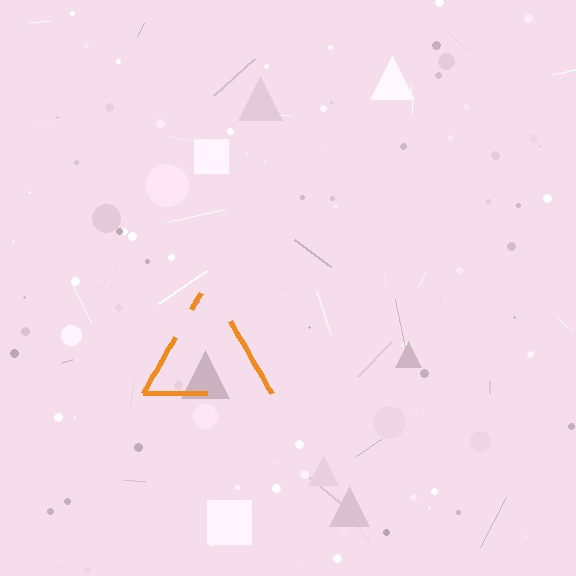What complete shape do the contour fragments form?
The contour fragments form a triangle.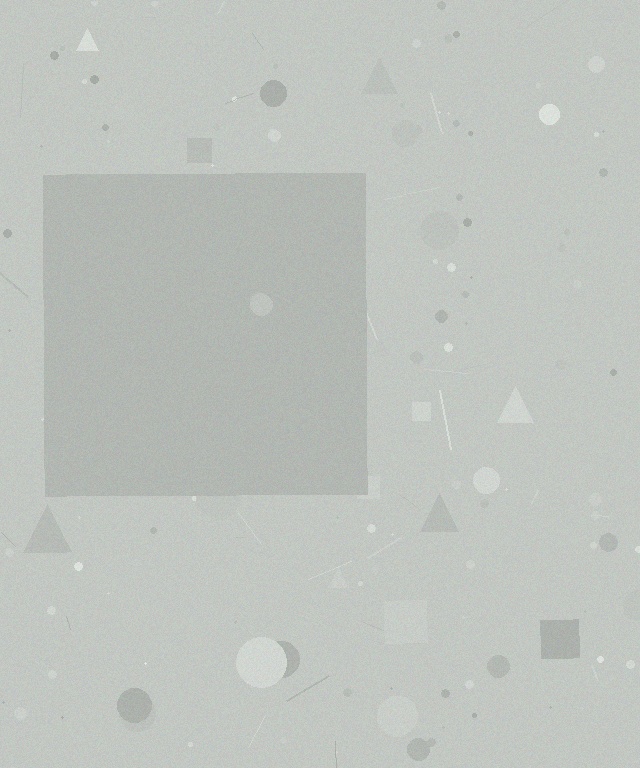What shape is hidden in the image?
A square is hidden in the image.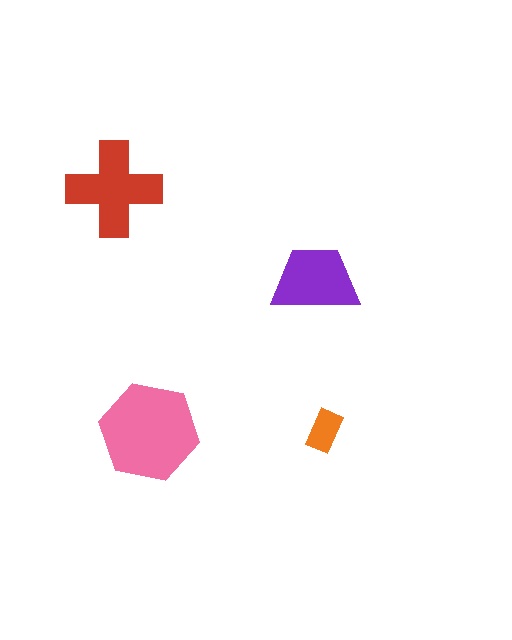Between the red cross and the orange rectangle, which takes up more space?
The red cross.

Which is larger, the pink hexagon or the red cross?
The pink hexagon.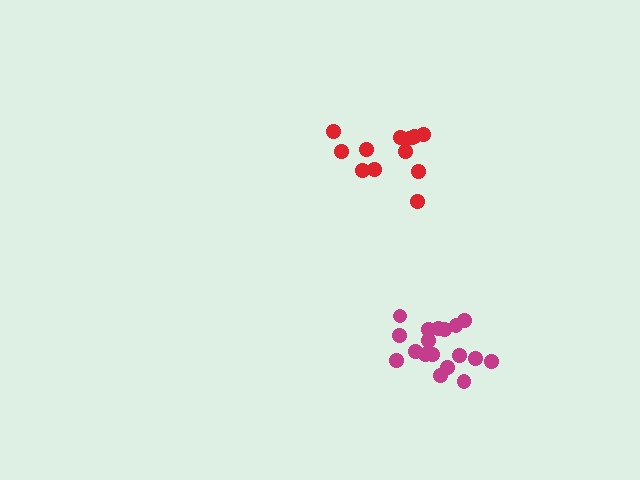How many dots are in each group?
Group 1: 18 dots, Group 2: 13 dots (31 total).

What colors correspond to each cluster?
The clusters are colored: magenta, red.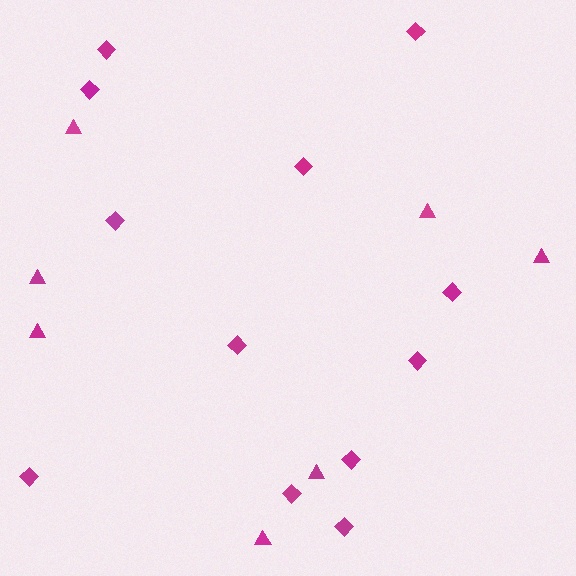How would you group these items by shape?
There are 2 groups: one group of diamonds (12) and one group of triangles (7).